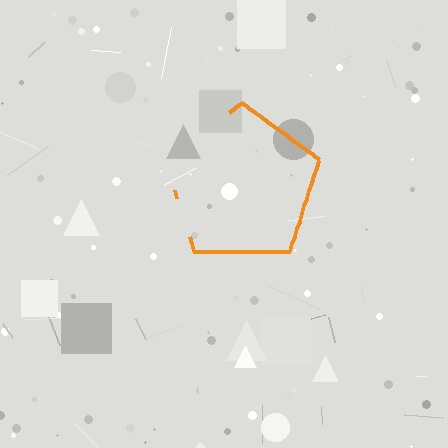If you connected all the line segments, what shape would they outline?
They would outline a pentagon.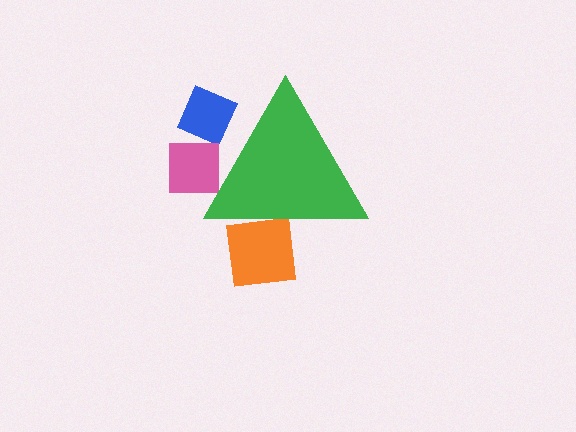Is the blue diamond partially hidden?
Yes, the blue diamond is partially hidden behind the green triangle.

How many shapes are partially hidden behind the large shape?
3 shapes are partially hidden.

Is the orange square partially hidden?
Yes, the orange square is partially hidden behind the green triangle.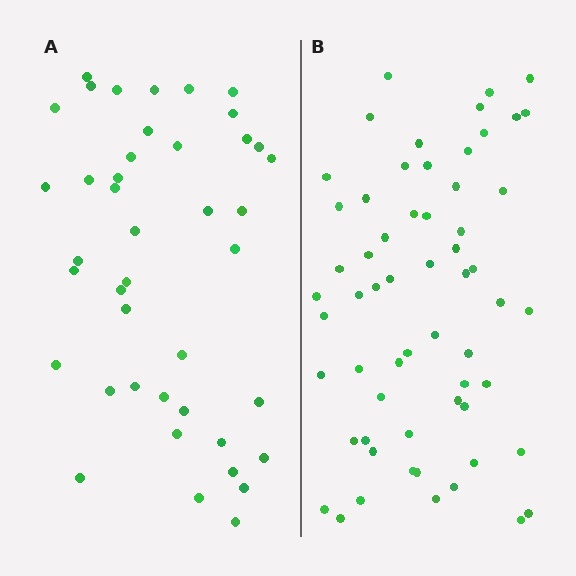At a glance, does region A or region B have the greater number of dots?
Region B (the right region) has more dots.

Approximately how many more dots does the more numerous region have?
Region B has approximately 20 more dots than region A.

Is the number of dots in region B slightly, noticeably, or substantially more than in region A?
Region B has noticeably more, but not dramatically so. The ratio is roughly 1.4 to 1.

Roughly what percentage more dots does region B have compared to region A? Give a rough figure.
About 45% more.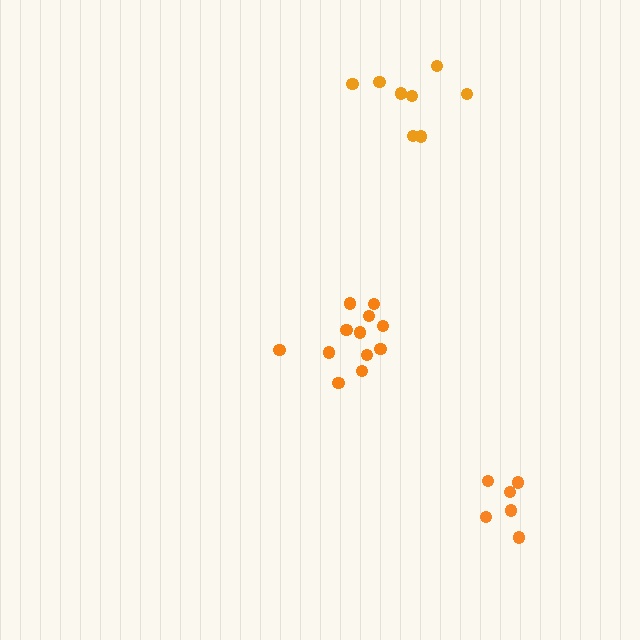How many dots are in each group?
Group 1: 12 dots, Group 2: 6 dots, Group 3: 8 dots (26 total).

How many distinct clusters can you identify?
There are 3 distinct clusters.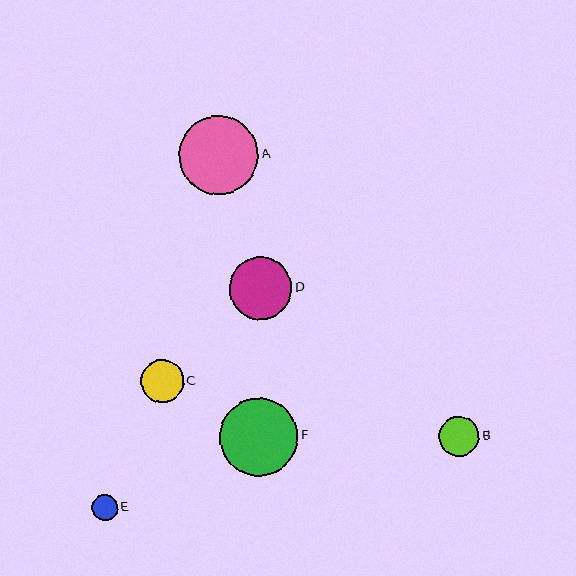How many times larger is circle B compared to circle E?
Circle B is approximately 1.5 times the size of circle E.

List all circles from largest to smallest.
From largest to smallest: A, F, D, C, B, E.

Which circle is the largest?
Circle A is the largest with a size of approximately 79 pixels.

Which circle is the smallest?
Circle E is the smallest with a size of approximately 26 pixels.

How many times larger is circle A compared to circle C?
Circle A is approximately 1.9 times the size of circle C.